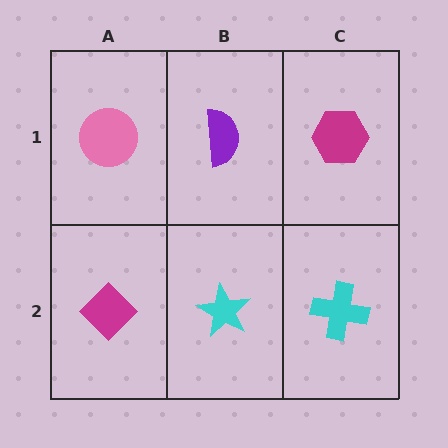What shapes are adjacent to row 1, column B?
A cyan star (row 2, column B), a pink circle (row 1, column A), a magenta hexagon (row 1, column C).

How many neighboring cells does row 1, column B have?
3.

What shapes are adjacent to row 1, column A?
A magenta diamond (row 2, column A), a purple semicircle (row 1, column B).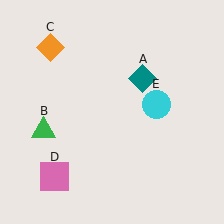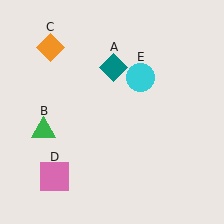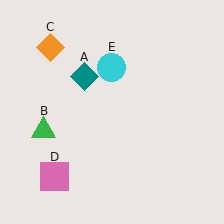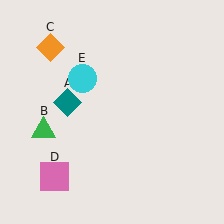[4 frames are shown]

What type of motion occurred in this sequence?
The teal diamond (object A), cyan circle (object E) rotated counterclockwise around the center of the scene.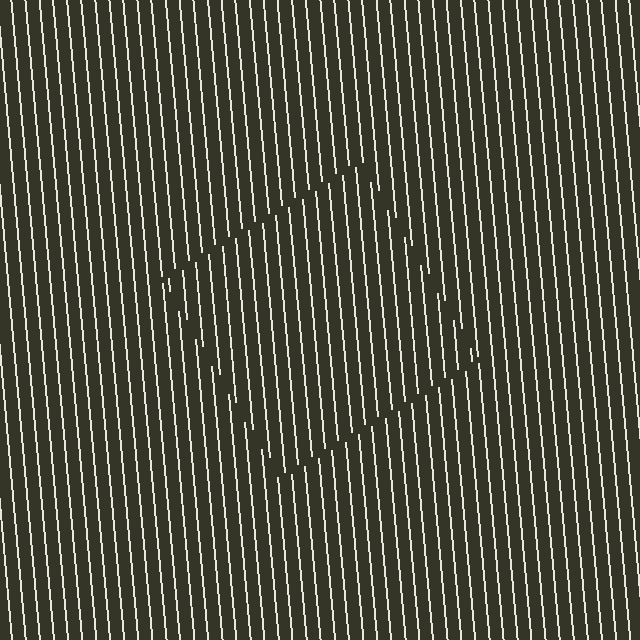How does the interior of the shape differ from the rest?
The interior of the shape contains the same grating, shifted by half a period — the contour is defined by the phase discontinuity where line-ends from the inner and outer gratings abut.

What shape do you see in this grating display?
An illusory square. The interior of the shape contains the same grating, shifted by half a period — the contour is defined by the phase discontinuity where line-ends from the inner and outer gratings abut.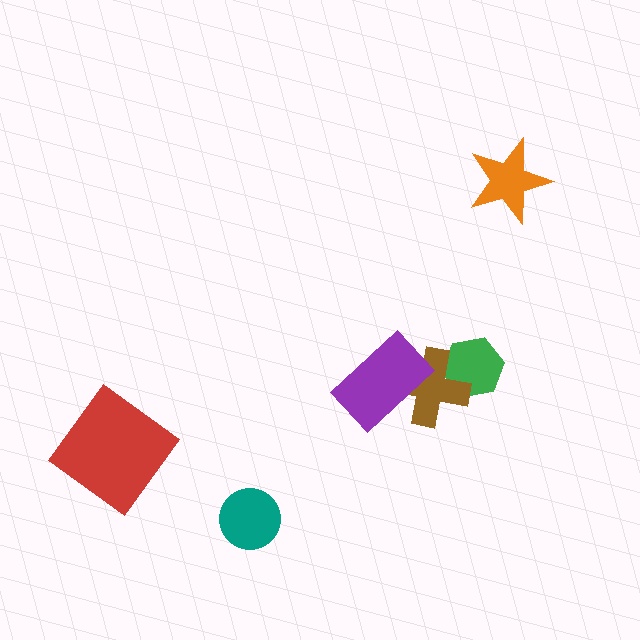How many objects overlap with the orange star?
0 objects overlap with the orange star.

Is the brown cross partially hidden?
Yes, it is partially covered by another shape.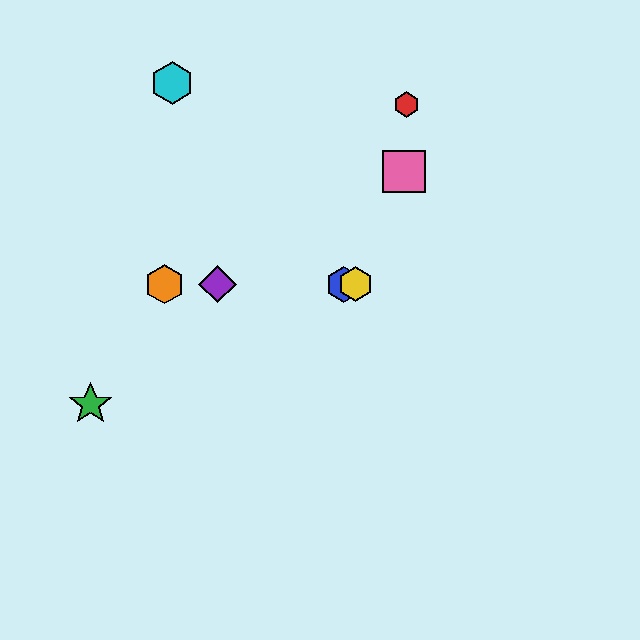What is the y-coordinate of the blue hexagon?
The blue hexagon is at y≈284.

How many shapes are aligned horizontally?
4 shapes (the blue hexagon, the yellow hexagon, the purple diamond, the orange hexagon) are aligned horizontally.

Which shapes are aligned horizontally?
The blue hexagon, the yellow hexagon, the purple diamond, the orange hexagon are aligned horizontally.